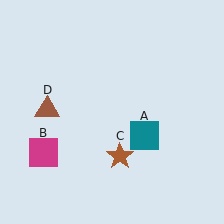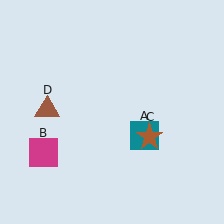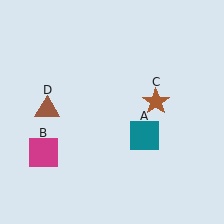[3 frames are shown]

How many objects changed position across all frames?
1 object changed position: brown star (object C).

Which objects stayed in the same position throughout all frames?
Teal square (object A) and magenta square (object B) and brown triangle (object D) remained stationary.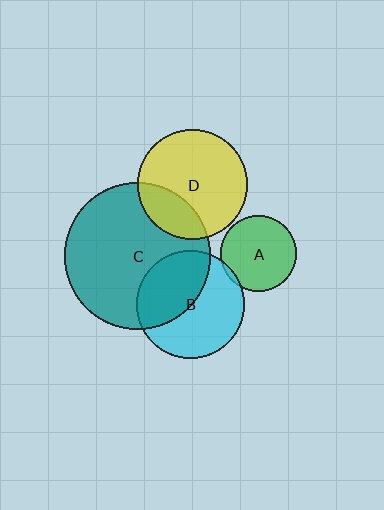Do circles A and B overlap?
Yes.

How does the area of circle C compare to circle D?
Approximately 1.8 times.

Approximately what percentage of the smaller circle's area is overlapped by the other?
Approximately 5%.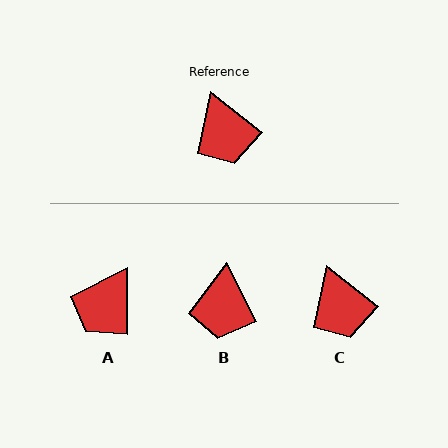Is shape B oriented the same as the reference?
No, it is off by about 25 degrees.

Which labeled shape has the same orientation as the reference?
C.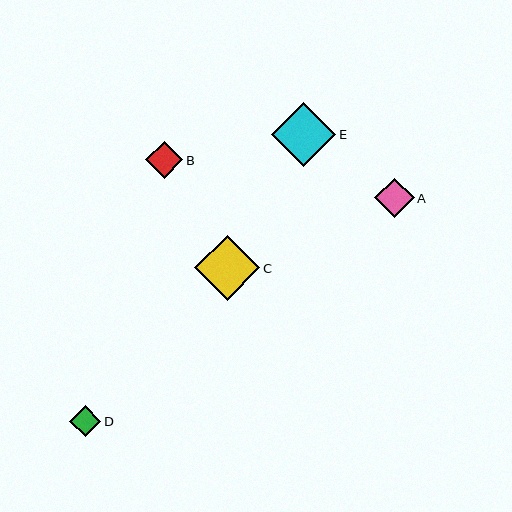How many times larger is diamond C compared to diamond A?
Diamond C is approximately 1.7 times the size of diamond A.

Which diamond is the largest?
Diamond C is the largest with a size of approximately 65 pixels.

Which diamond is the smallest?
Diamond D is the smallest with a size of approximately 31 pixels.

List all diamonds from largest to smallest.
From largest to smallest: C, E, A, B, D.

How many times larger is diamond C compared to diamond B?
Diamond C is approximately 1.8 times the size of diamond B.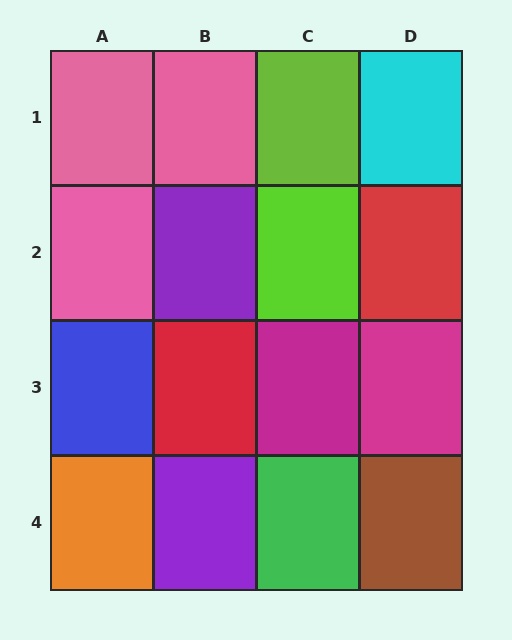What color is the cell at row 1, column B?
Pink.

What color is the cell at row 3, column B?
Red.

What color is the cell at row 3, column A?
Blue.